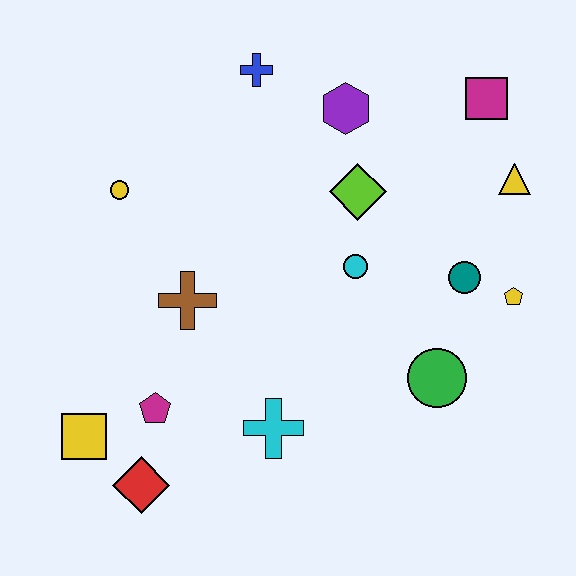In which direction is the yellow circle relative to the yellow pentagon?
The yellow circle is to the left of the yellow pentagon.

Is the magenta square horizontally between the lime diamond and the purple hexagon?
No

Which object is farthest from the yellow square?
The magenta square is farthest from the yellow square.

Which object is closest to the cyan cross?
The magenta pentagon is closest to the cyan cross.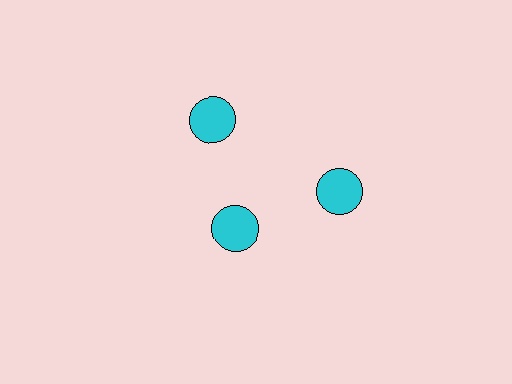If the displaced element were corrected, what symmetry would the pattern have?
It would have 3-fold rotational symmetry — the pattern would map onto itself every 120 degrees.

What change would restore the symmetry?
The symmetry would be restored by moving it outward, back onto the ring so that all 3 circles sit at equal angles and equal distance from the center.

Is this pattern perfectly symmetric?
No. The 3 cyan circles are arranged in a ring, but one element near the 7 o'clock position is pulled inward toward the center, breaking the 3-fold rotational symmetry.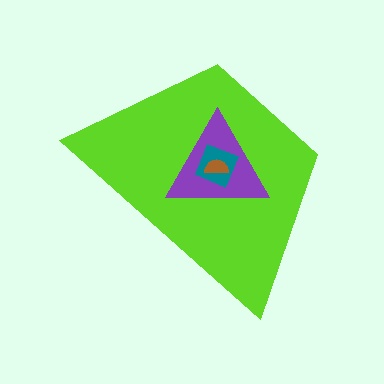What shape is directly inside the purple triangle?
The teal square.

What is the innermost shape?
The brown semicircle.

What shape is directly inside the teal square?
The brown semicircle.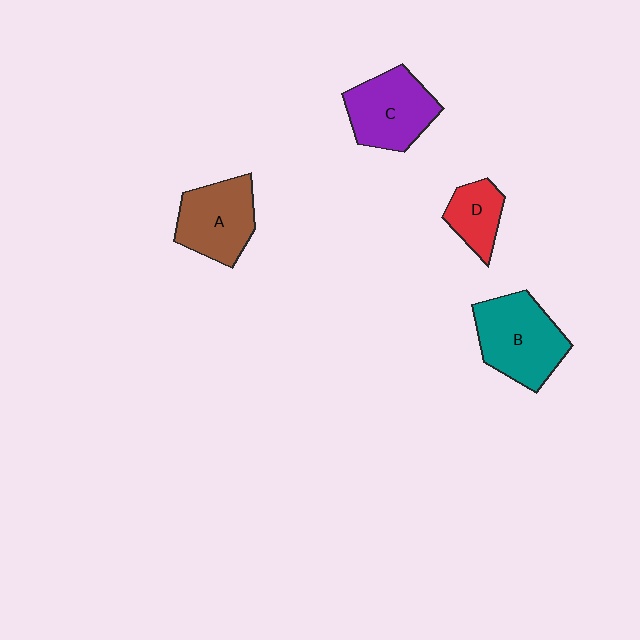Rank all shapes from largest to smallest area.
From largest to smallest: B (teal), C (purple), A (brown), D (red).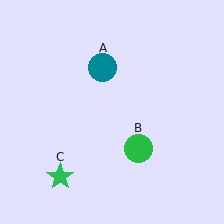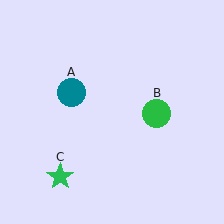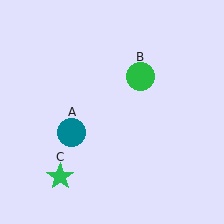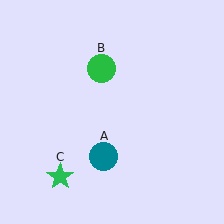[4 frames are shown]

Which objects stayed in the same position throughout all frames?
Green star (object C) remained stationary.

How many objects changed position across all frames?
2 objects changed position: teal circle (object A), green circle (object B).